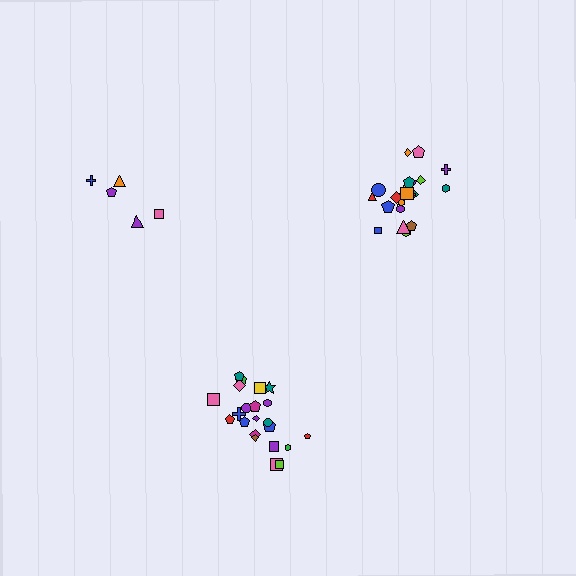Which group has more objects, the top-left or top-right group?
The top-right group.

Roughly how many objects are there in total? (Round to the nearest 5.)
Roughly 50 objects in total.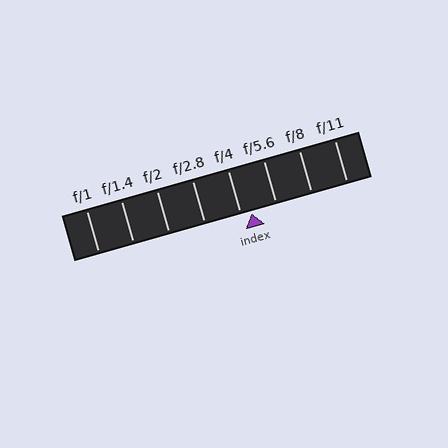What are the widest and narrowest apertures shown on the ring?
The widest aperture shown is f/1 and the narrowest is f/11.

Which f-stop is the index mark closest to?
The index mark is closest to f/4.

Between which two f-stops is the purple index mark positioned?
The index mark is between f/4 and f/5.6.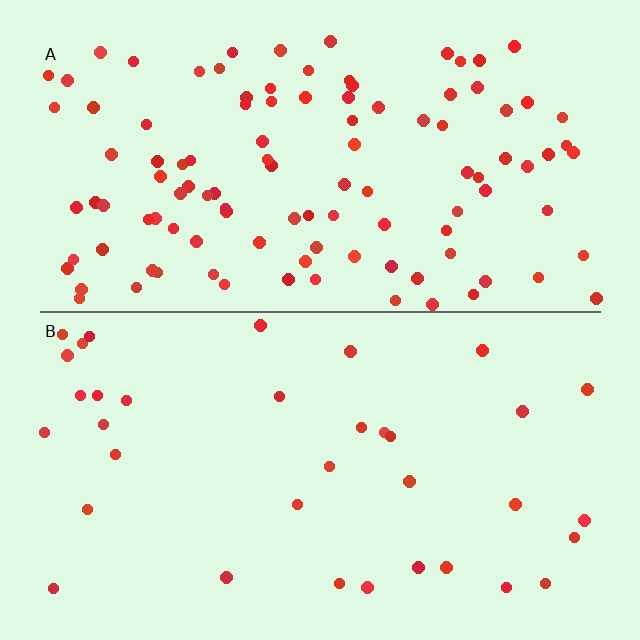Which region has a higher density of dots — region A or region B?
A (the top).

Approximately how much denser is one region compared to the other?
Approximately 3.1× — region A over region B.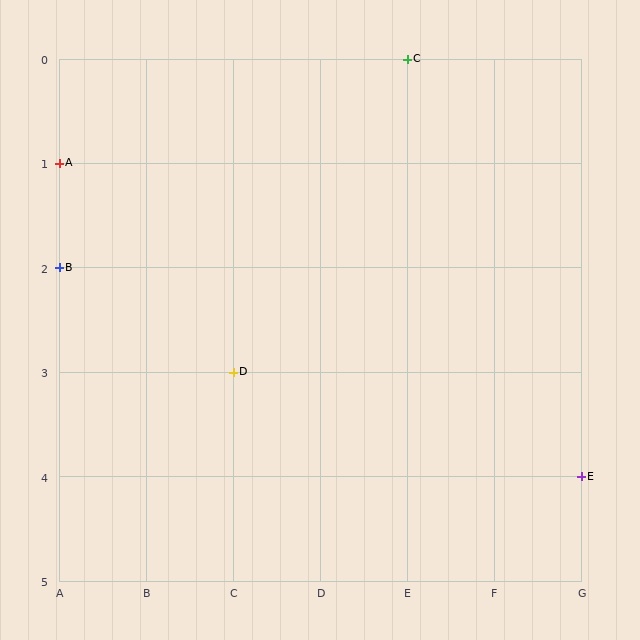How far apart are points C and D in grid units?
Points C and D are 2 columns and 3 rows apart (about 3.6 grid units diagonally).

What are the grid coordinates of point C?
Point C is at grid coordinates (E, 0).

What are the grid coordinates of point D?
Point D is at grid coordinates (C, 3).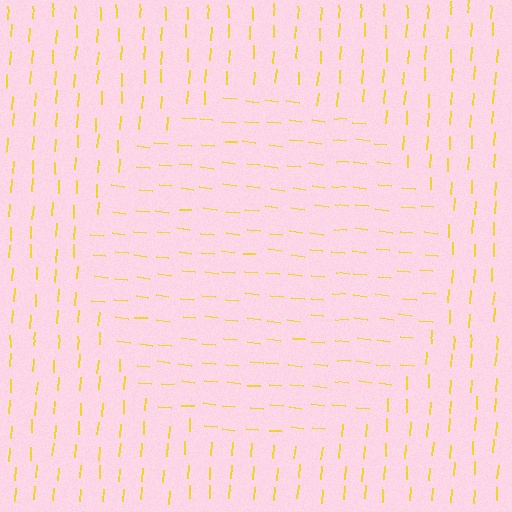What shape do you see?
I see a circle.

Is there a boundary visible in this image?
Yes, there is a texture boundary formed by a change in line orientation.